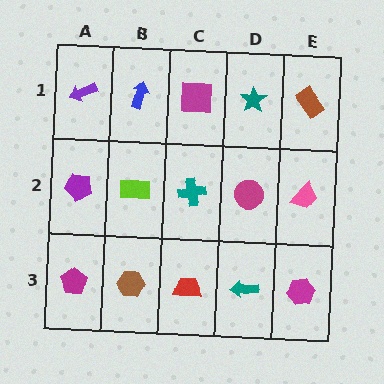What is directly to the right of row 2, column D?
A pink trapezoid.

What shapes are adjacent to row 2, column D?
A teal star (row 1, column D), a teal arrow (row 3, column D), a teal cross (row 2, column C), a pink trapezoid (row 2, column E).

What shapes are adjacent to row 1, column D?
A magenta circle (row 2, column D), a magenta square (row 1, column C), a brown rectangle (row 1, column E).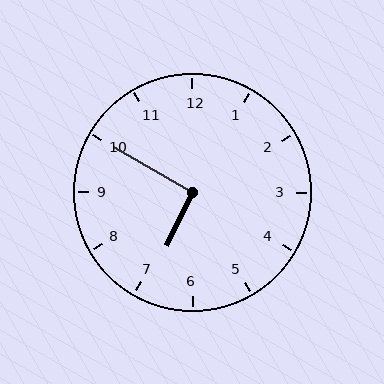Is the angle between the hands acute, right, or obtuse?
It is right.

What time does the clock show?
6:50.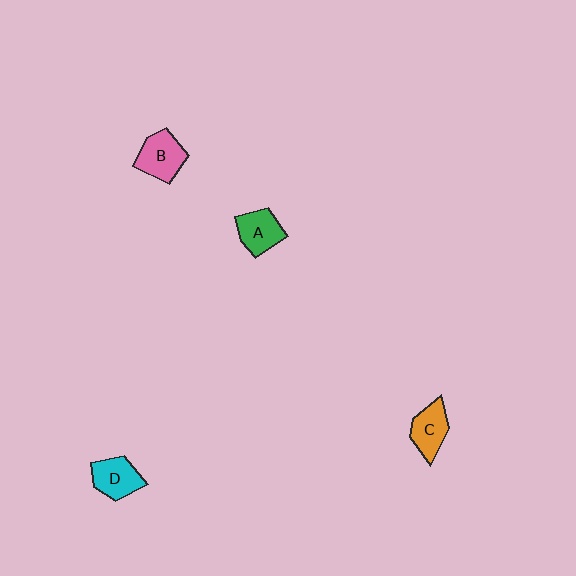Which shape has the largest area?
Shape B (pink).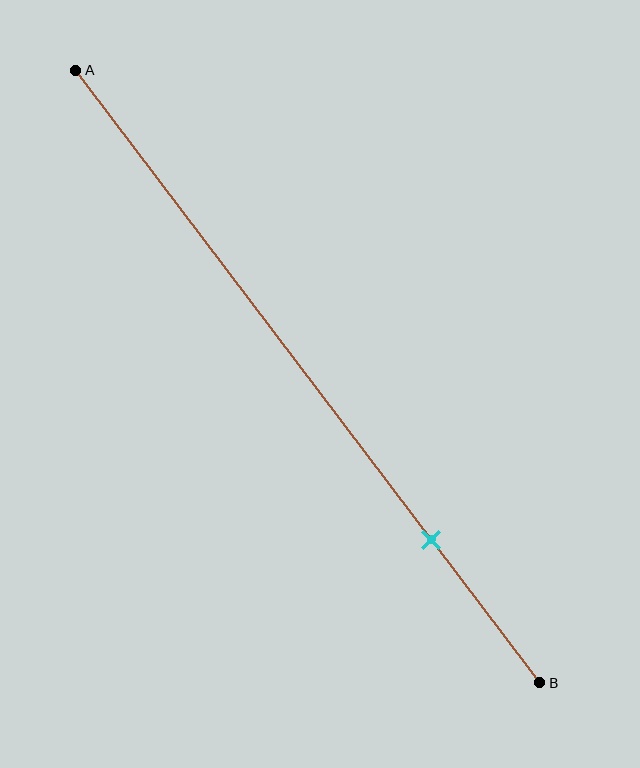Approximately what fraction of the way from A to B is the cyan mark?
The cyan mark is approximately 75% of the way from A to B.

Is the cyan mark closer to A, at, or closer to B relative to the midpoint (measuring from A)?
The cyan mark is closer to point B than the midpoint of segment AB.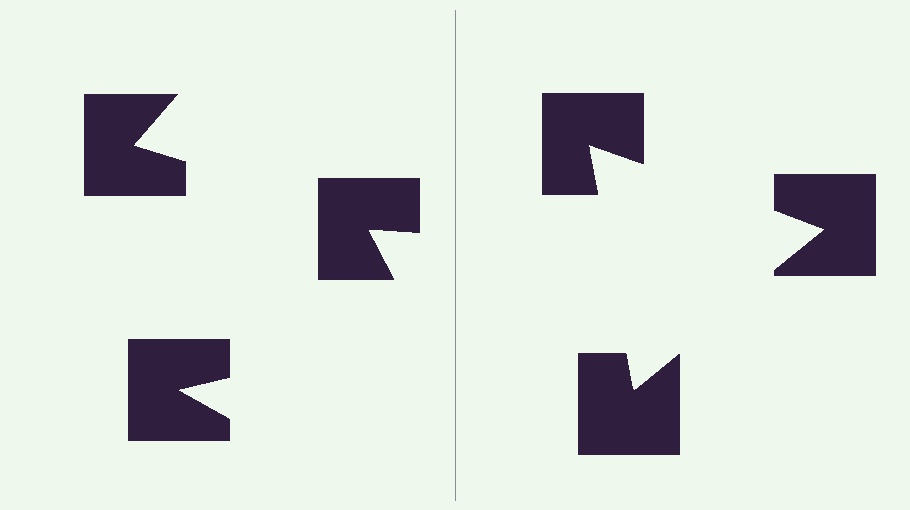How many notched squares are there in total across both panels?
6 — 3 on each side.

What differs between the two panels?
The notched squares are positioned identically on both sides; only the wedge orientations differ. On the right they align to a triangle; on the left they are misaligned.